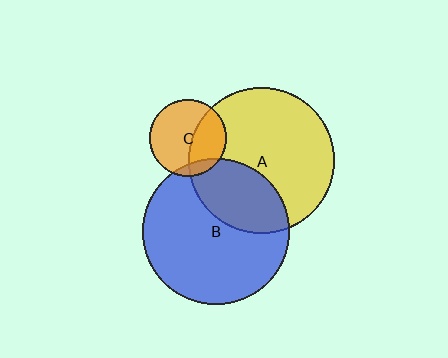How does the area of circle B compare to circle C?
Approximately 3.6 times.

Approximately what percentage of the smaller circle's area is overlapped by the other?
Approximately 40%.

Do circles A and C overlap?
Yes.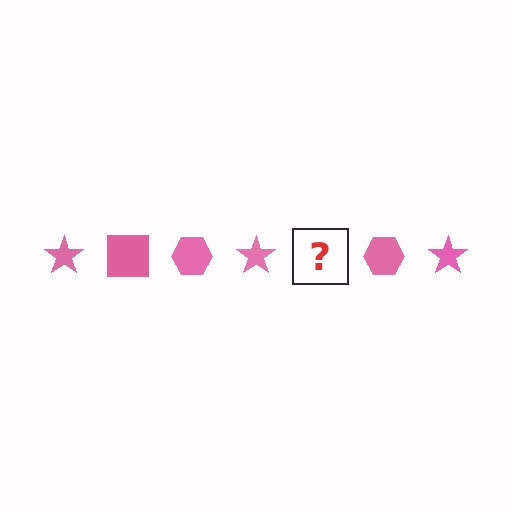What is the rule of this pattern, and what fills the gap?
The rule is that the pattern cycles through star, square, hexagon shapes in pink. The gap should be filled with a pink square.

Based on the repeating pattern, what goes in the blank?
The blank should be a pink square.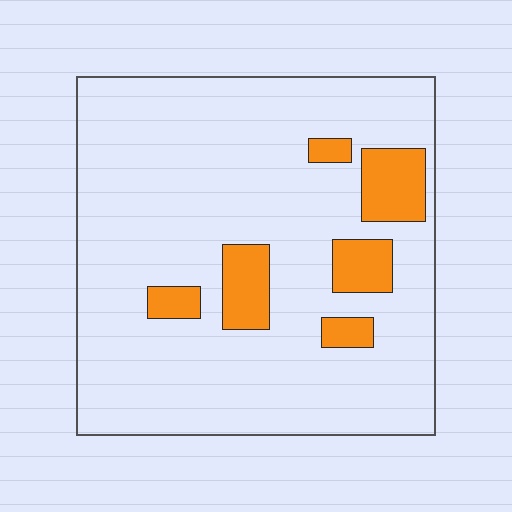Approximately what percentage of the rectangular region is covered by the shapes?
Approximately 15%.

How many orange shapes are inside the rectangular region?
6.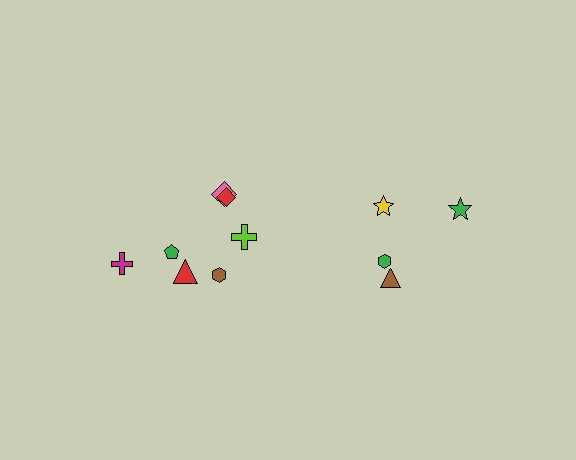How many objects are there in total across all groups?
There are 11 objects.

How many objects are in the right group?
There are 4 objects.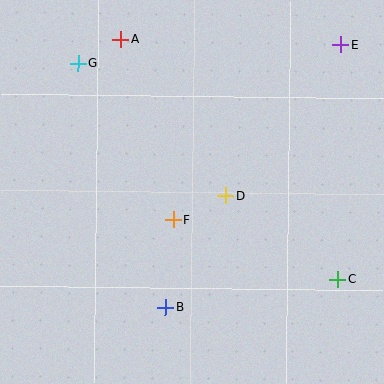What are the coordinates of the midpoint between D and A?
The midpoint between D and A is at (173, 118).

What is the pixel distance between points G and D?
The distance between G and D is 199 pixels.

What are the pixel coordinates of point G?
Point G is at (78, 63).